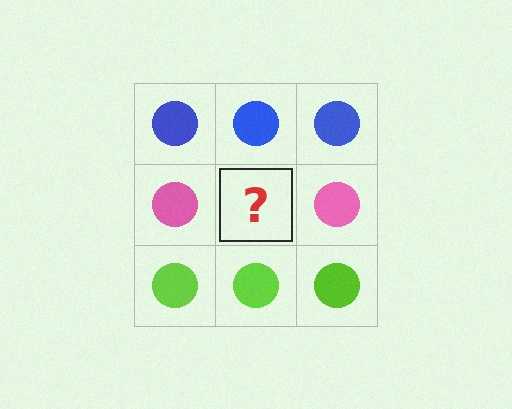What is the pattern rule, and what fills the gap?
The rule is that each row has a consistent color. The gap should be filled with a pink circle.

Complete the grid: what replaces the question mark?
The question mark should be replaced with a pink circle.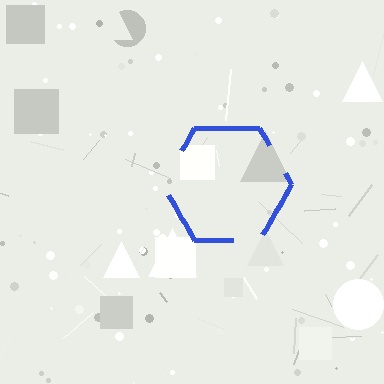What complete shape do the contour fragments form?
The contour fragments form a hexagon.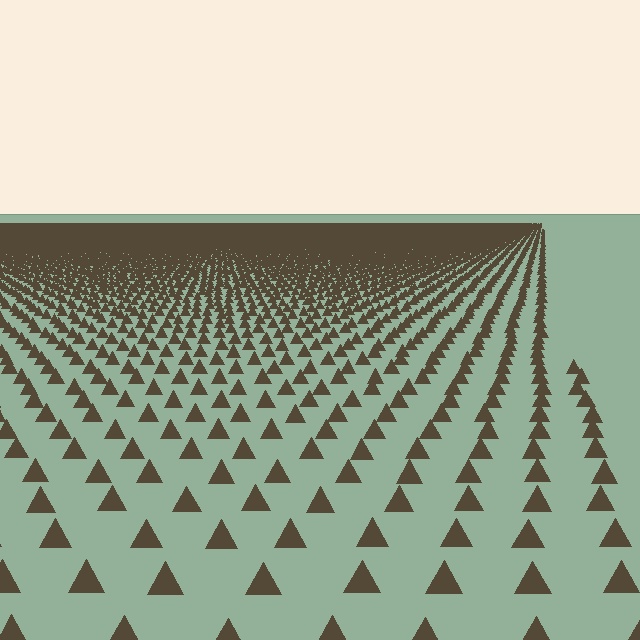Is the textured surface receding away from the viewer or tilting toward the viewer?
The surface is receding away from the viewer. Texture elements get smaller and denser toward the top.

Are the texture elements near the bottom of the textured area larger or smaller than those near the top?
Larger. Near the bottom, elements are closer to the viewer and appear at a bigger on-screen size.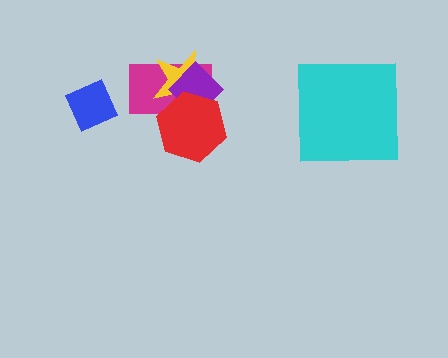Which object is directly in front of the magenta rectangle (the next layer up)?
The yellow star is directly in front of the magenta rectangle.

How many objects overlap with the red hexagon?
3 objects overlap with the red hexagon.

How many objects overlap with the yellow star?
3 objects overlap with the yellow star.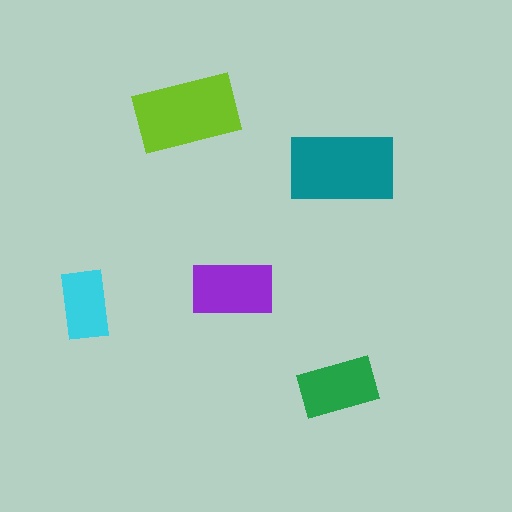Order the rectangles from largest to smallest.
the teal one, the lime one, the purple one, the green one, the cyan one.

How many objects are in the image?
There are 5 objects in the image.